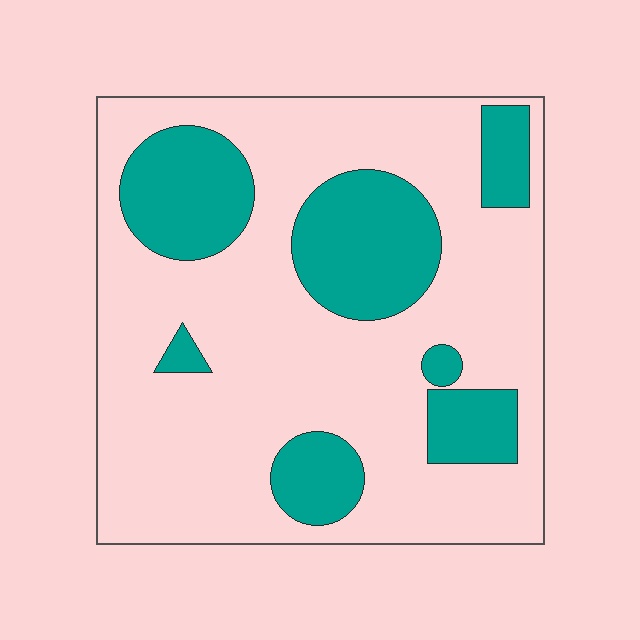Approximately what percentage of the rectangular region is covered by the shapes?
Approximately 25%.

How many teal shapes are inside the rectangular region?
7.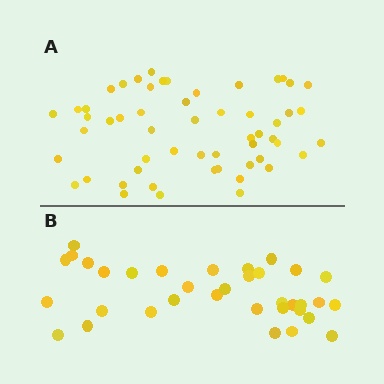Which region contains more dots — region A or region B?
Region A (the top region) has more dots.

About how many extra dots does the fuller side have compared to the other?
Region A has approximately 20 more dots than region B.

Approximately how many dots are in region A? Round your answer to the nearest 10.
About 60 dots. (The exact count is 55, which rounds to 60.)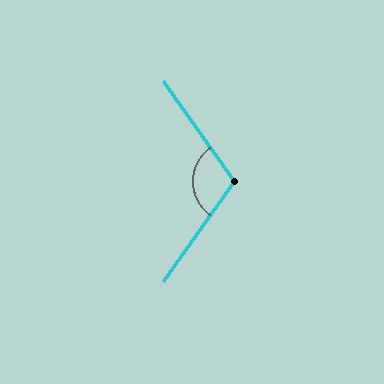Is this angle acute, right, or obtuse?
It is obtuse.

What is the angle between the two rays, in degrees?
Approximately 109 degrees.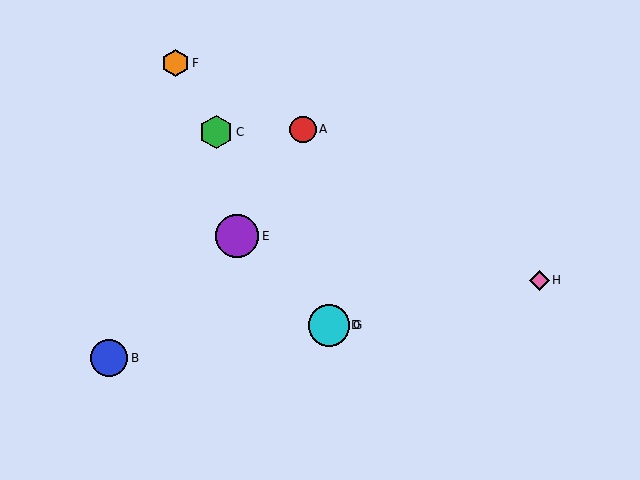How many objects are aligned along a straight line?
4 objects (C, D, F, G) are aligned along a straight line.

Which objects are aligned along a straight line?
Objects C, D, F, G are aligned along a straight line.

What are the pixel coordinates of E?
Object E is at (237, 236).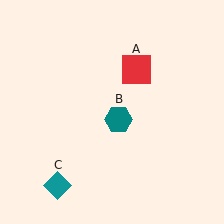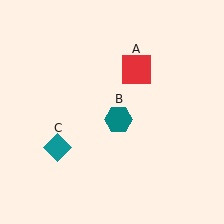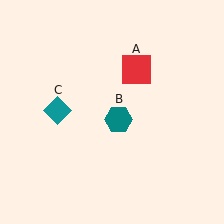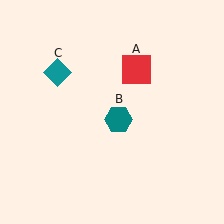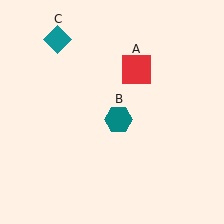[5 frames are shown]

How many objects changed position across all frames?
1 object changed position: teal diamond (object C).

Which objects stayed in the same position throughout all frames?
Red square (object A) and teal hexagon (object B) remained stationary.